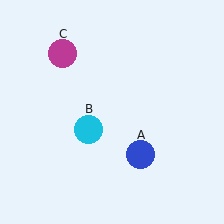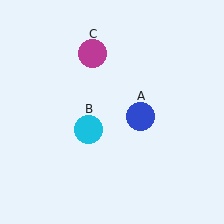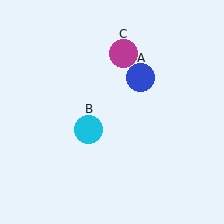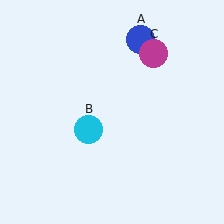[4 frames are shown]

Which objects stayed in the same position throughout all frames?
Cyan circle (object B) remained stationary.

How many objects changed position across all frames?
2 objects changed position: blue circle (object A), magenta circle (object C).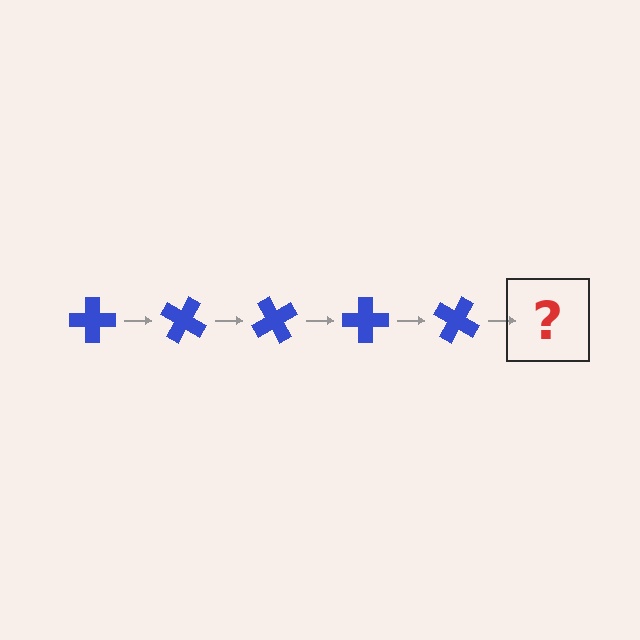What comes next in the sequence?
The next element should be a blue cross rotated 150 degrees.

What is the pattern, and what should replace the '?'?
The pattern is that the cross rotates 30 degrees each step. The '?' should be a blue cross rotated 150 degrees.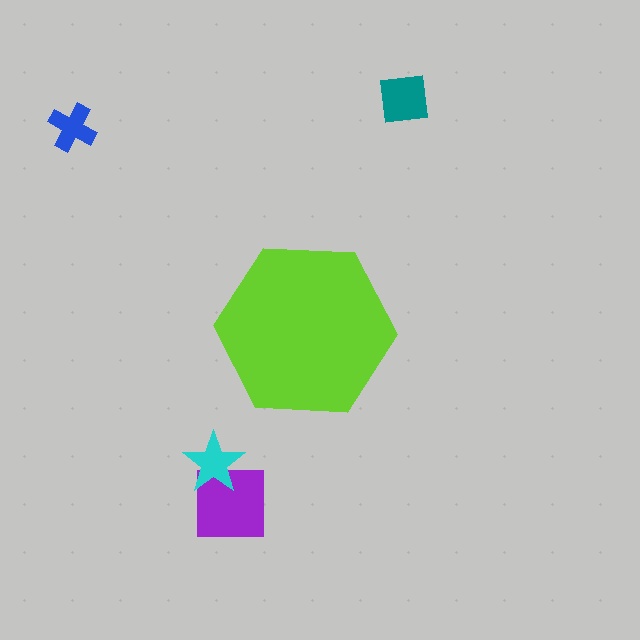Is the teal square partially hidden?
No, the teal square is fully visible.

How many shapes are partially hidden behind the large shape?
0 shapes are partially hidden.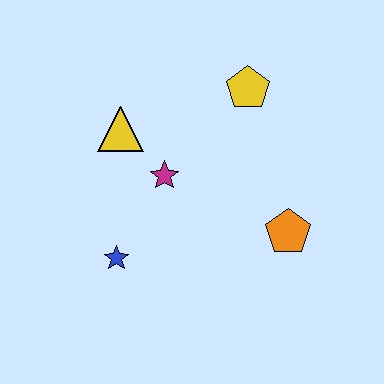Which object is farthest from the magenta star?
The orange pentagon is farthest from the magenta star.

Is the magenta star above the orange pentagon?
Yes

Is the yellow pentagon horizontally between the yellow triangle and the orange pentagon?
Yes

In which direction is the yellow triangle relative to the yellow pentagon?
The yellow triangle is to the left of the yellow pentagon.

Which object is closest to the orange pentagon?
The magenta star is closest to the orange pentagon.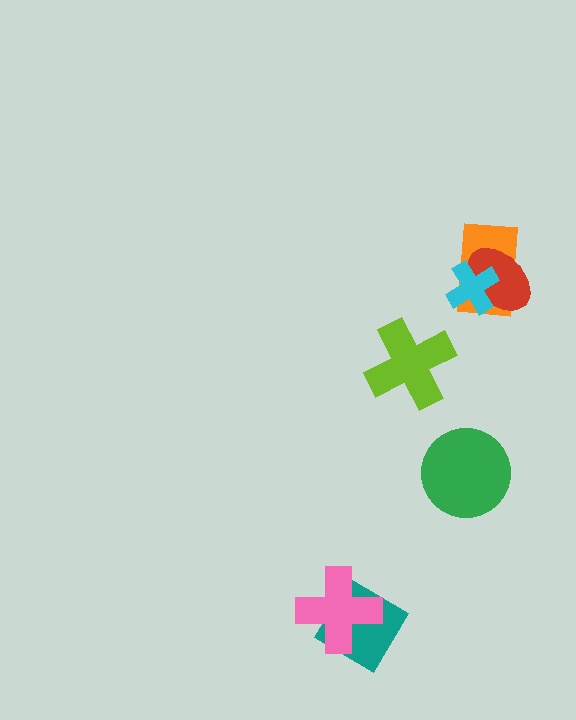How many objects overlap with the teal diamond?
1 object overlaps with the teal diamond.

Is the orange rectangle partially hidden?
Yes, it is partially covered by another shape.